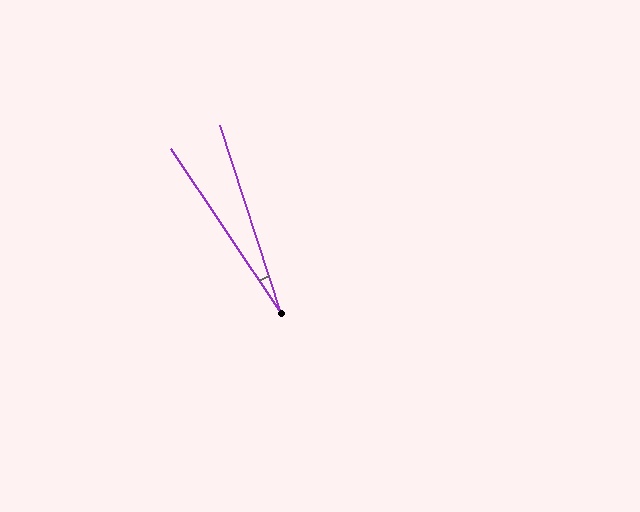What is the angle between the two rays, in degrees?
Approximately 16 degrees.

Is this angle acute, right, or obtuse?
It is acute.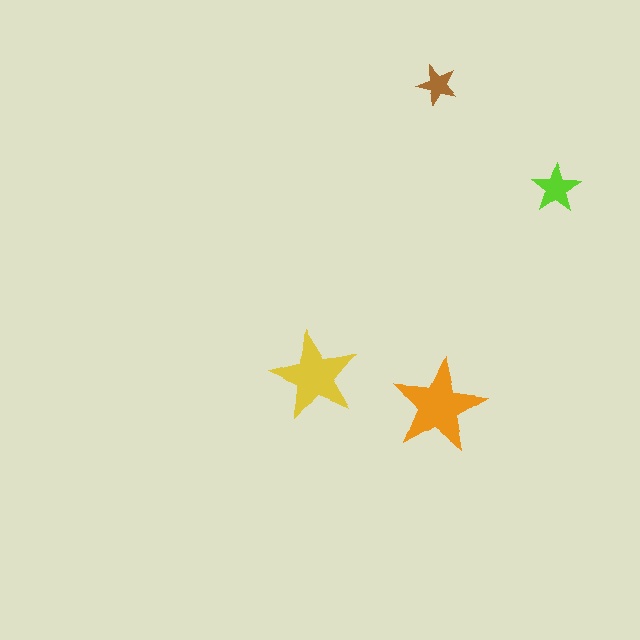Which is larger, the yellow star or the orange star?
The orange one.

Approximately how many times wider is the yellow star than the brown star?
About 2 times wider.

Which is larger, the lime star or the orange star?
The orange one.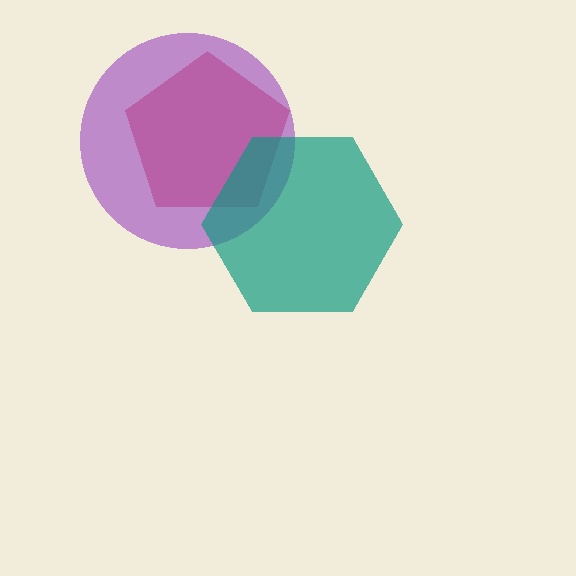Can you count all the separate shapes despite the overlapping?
Yes, there are 3 separate shapes.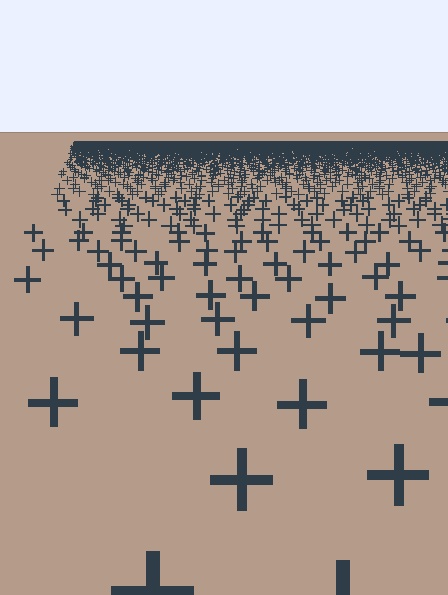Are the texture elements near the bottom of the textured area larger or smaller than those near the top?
Larger. Near the bottom, elements are closer to the viewer and appear at a bigger on-screen size.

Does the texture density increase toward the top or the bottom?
Density increases toward the top.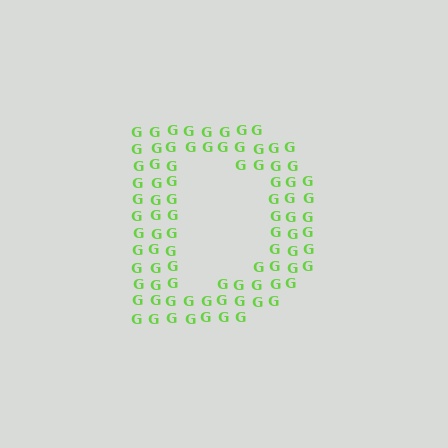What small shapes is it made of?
It is made of small letter G's.